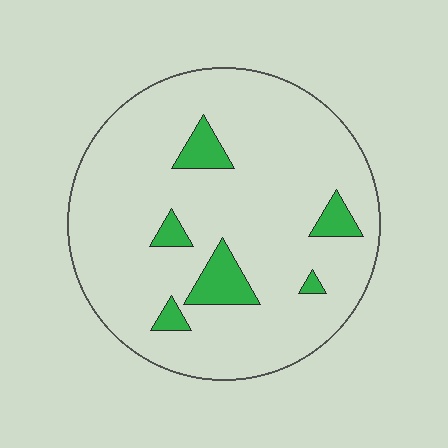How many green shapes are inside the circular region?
6.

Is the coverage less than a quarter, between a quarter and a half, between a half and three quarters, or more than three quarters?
Less than a quarter.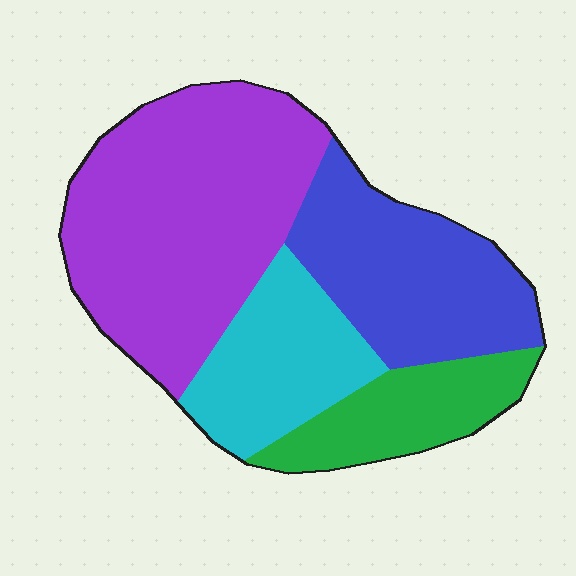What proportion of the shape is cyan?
Cyan covers around 20% of the shape.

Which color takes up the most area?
Purple, at roughly 40%.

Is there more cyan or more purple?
Purple.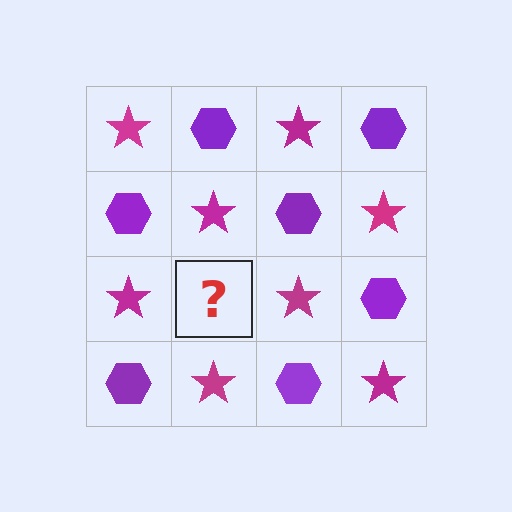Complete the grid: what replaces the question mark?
The question mark should be replaced with a purple hexagon.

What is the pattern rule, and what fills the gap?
The rule is that it alternates magenta star and purple hexagon in a checkerboard pattern. The gap should be filled with a purple hexagon.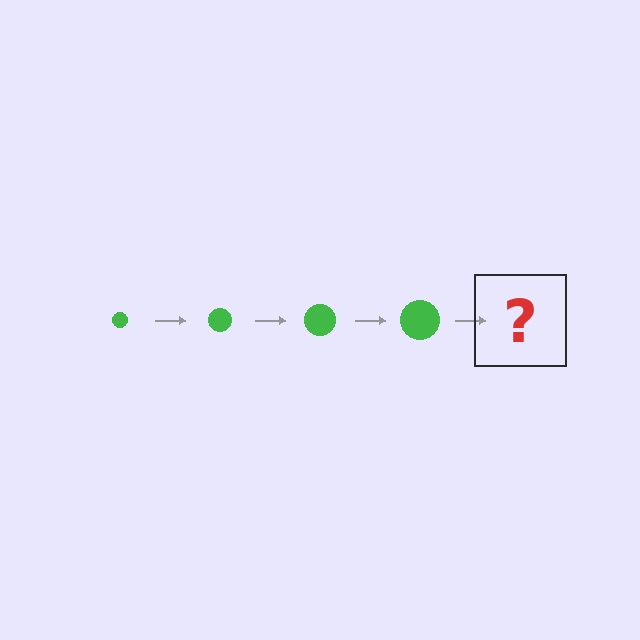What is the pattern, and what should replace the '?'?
The pattern is that the circle gets progressively larger each step. The '?' should be a green circle, larger than the previous one.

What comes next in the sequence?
The next element should be a green circle, larger than the previous one.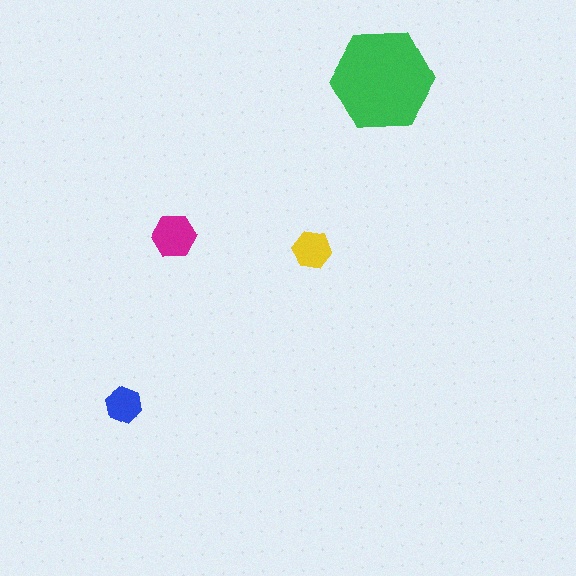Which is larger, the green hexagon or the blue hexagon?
The green one.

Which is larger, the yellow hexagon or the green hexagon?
The green one.